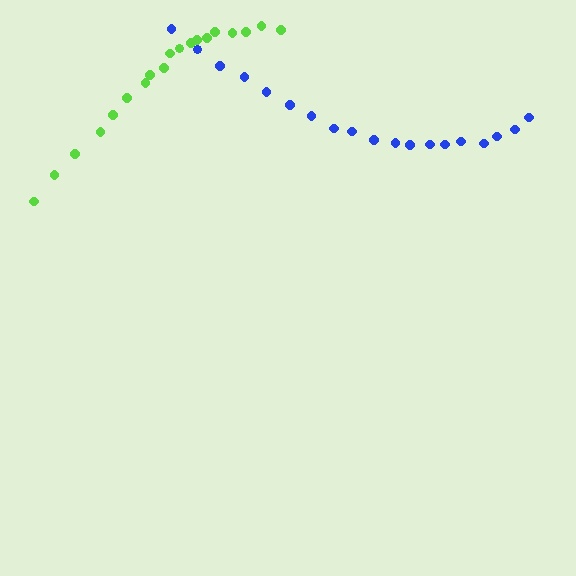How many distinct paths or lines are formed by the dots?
There are 2 distinct paths.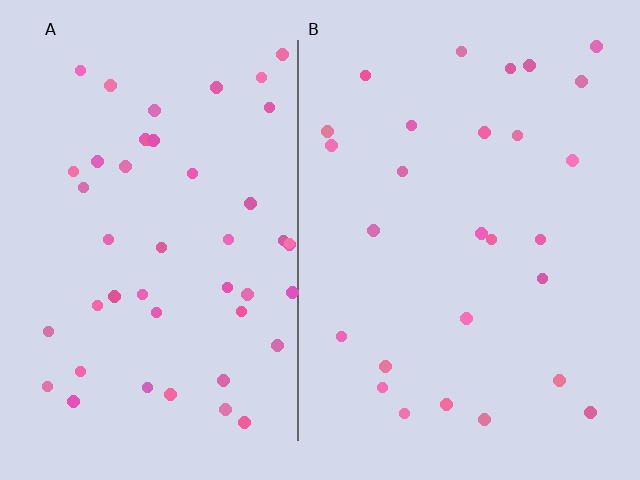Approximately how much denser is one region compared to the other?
Approximately 1.7× — region A over region B.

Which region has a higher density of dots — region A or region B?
A (the left).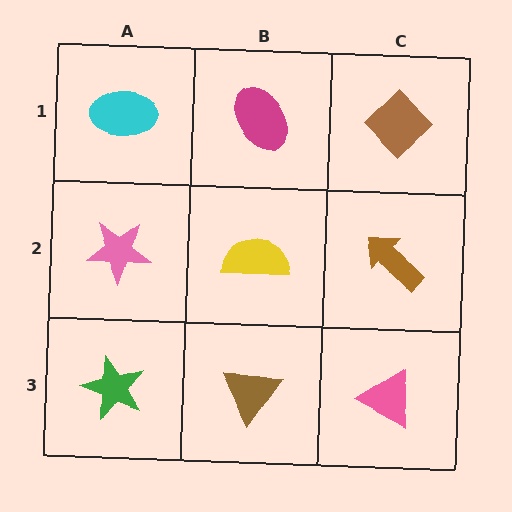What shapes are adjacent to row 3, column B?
A yellow semicircle (row 2, column B), a green star (row 3, column A), a pink triangle (row 3, column C).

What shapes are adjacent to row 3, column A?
A pink star (row 2, column A), a brown triangle (row 3, column B).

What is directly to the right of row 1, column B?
A brown diamond.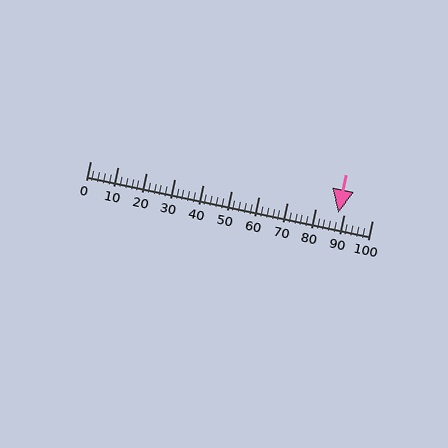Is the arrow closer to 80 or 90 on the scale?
The arrow is closer to 90.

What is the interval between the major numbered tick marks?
The major tick marks are spaced 10 units apart.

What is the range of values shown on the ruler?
The ruler shows values from 0 to 100.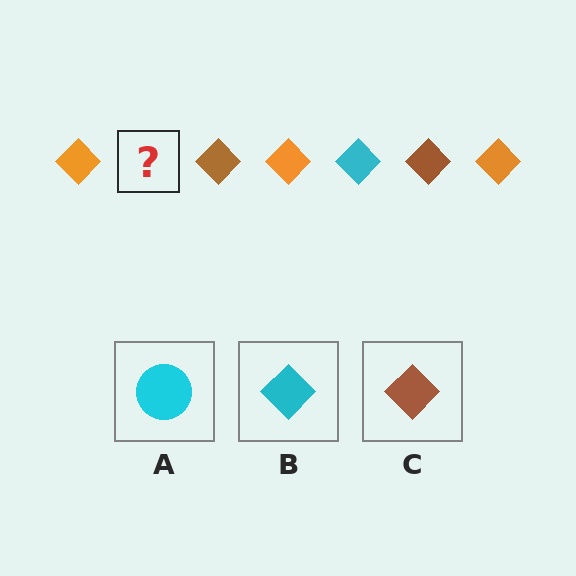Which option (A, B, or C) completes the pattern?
B.